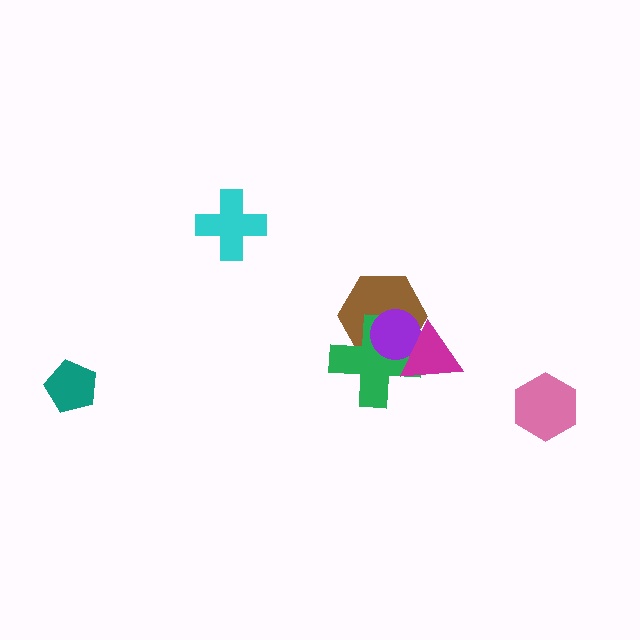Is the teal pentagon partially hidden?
No, no other shape covers it.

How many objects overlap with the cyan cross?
0 objects overlap with the cyan cross.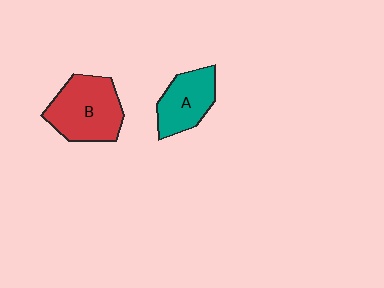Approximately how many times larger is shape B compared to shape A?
Approximately 1.4 times.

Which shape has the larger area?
Shape B (red).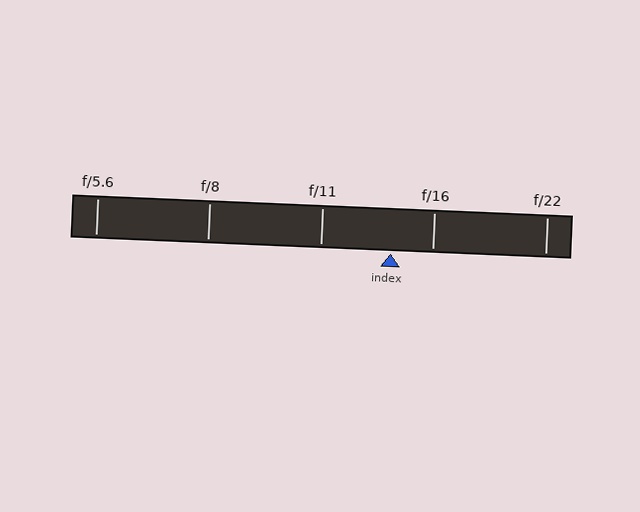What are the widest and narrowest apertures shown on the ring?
The widest aperture shown is f/5.6 and the narrowest is f/22.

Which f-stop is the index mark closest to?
The index mark is closest to f/16.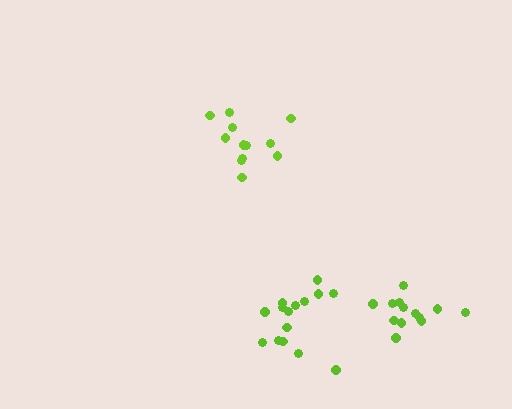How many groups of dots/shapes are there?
There are 3 groups.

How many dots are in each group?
Group 1: 13 dots, Group 2: 12 dots, Group 3: 15 dots (40 total).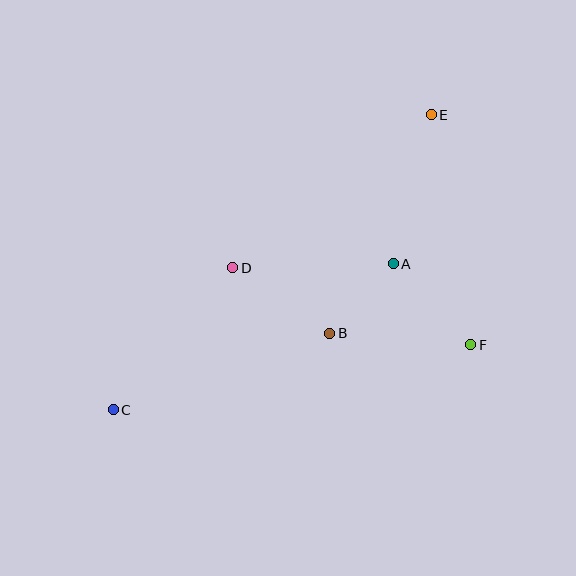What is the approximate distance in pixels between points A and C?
The distance between A and C is approximately 315 pixels.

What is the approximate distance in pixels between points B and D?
The distance between B and D is approximately 117 pixels.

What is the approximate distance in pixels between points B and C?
The distance between B and C is approximately 229 pixels.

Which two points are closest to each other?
Points A and B are closest to each other.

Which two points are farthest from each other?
Points C and E are farthest from each other.